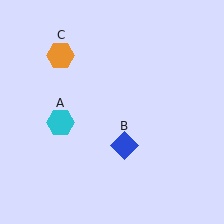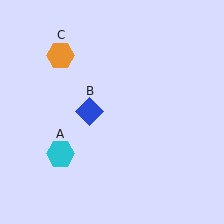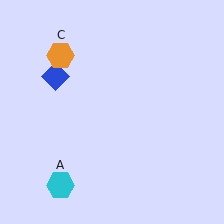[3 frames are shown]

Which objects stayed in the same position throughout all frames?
Orange hexagon (object C) remained stationary.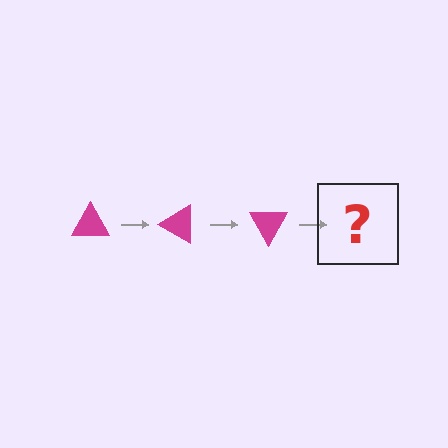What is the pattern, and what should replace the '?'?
The pattern is that the triangle rotates 30 degrees each step. The '?' should be a magenta triangle rotated 90 degrees.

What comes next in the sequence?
The next element should be a magenta triangle rotated 90 degrees.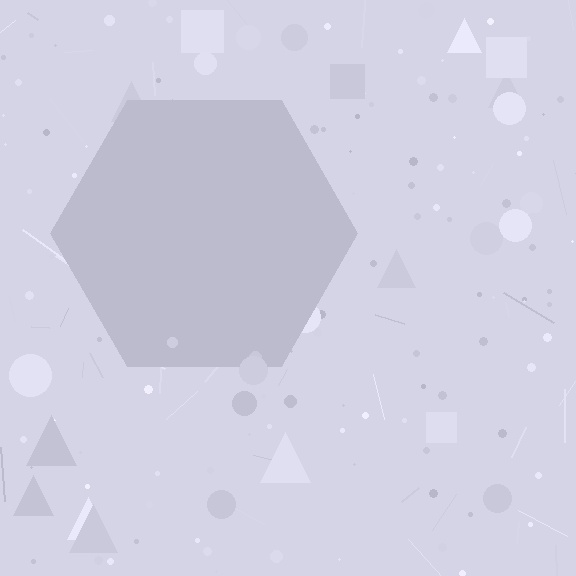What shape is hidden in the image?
A hexagon is hidden in the image.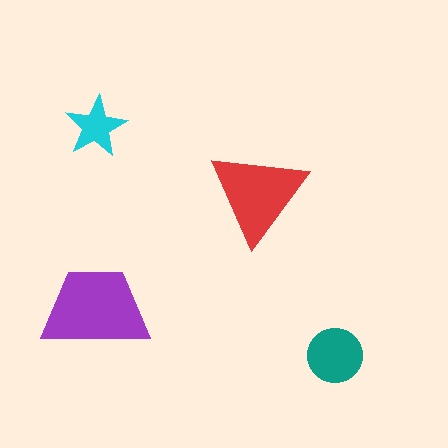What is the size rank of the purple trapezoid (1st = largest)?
1st.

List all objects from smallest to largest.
The cyan star, the teal circle, the red triangle, the purple trapezoid.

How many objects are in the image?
There are 4 objects in the image.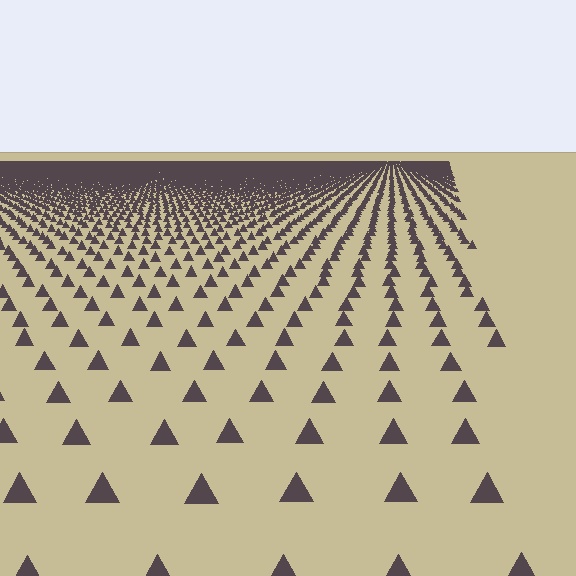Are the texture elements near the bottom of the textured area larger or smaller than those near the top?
Larger. Near the bottom, elements are closer to the viewer and appear at a bigger on-screen size.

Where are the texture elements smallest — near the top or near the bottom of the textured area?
Near the top.